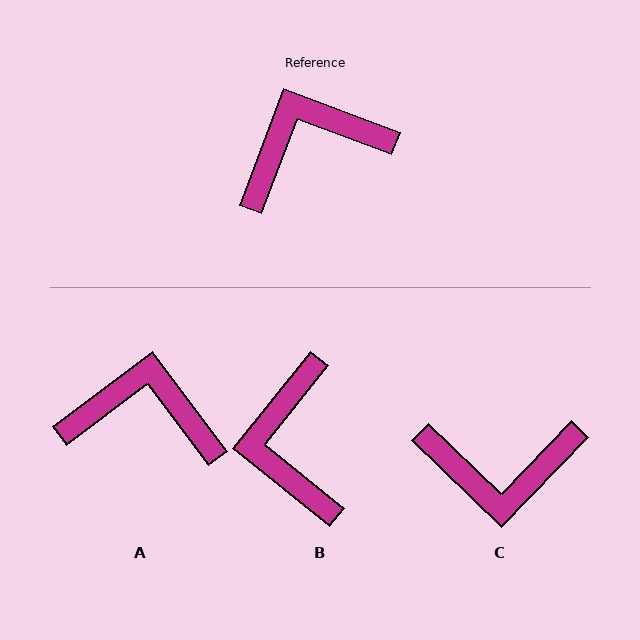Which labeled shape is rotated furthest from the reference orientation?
C, about 157 degrees away.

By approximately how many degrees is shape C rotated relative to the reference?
Approximately 157 degrees counter-clockwise.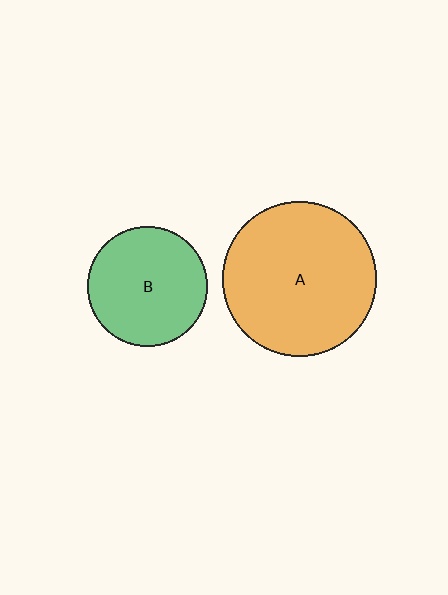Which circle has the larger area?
Circle A (orange).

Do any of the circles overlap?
No, none of the circles overlap.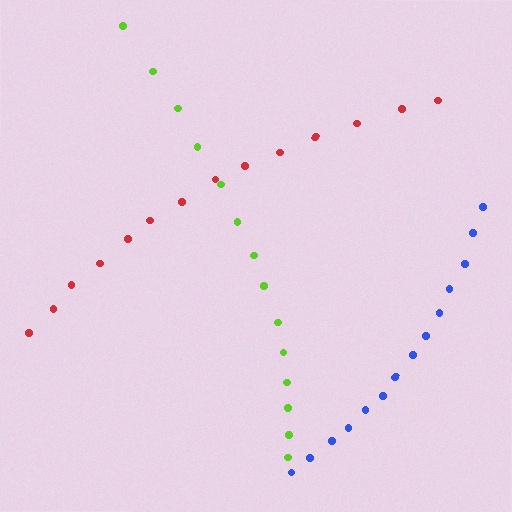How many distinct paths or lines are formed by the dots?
There are 3 distinct paths.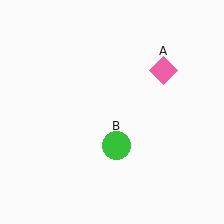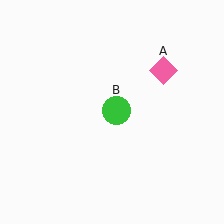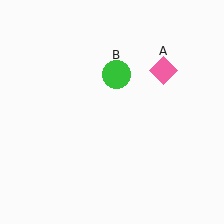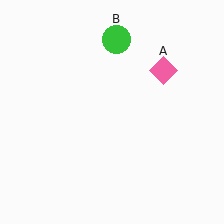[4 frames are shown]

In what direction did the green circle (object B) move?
The green circle (object B) moved up.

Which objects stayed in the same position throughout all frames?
Pink diamond (object A) remained stationary.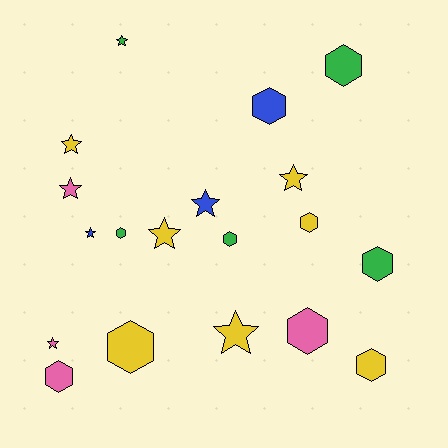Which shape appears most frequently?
Hexagon, with 10 objects.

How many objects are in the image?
There are 19 objects.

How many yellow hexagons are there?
There are 3 yellow hexagons.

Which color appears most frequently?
Yellow, with 7 objects.